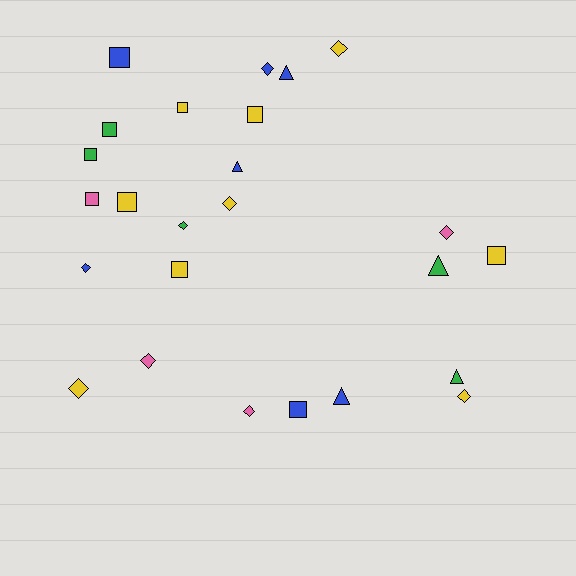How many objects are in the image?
There are 25 objects.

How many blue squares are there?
There are 2 blue squares.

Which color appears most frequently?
Yellow, with 9 objects.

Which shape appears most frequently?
Square, with 10 objects.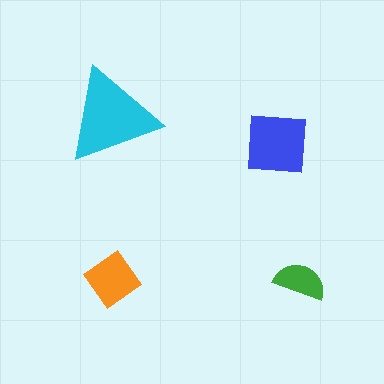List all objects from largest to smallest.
The cyan triangle, the blue square, the orange diamond, the green semicircle.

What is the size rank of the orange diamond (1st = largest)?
3rd.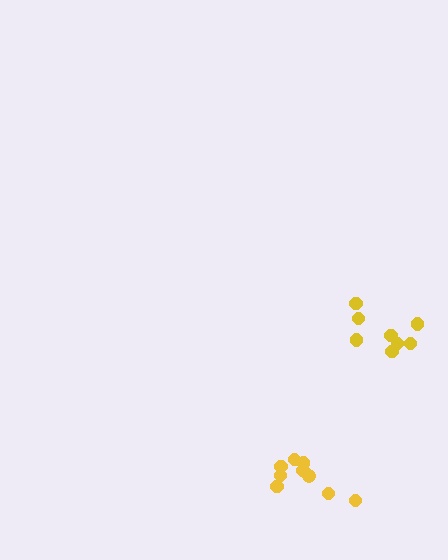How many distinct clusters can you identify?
There are 2 distinct clusters.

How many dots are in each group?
Group 1: 9 dots, Group 2: 8 dots (17 total).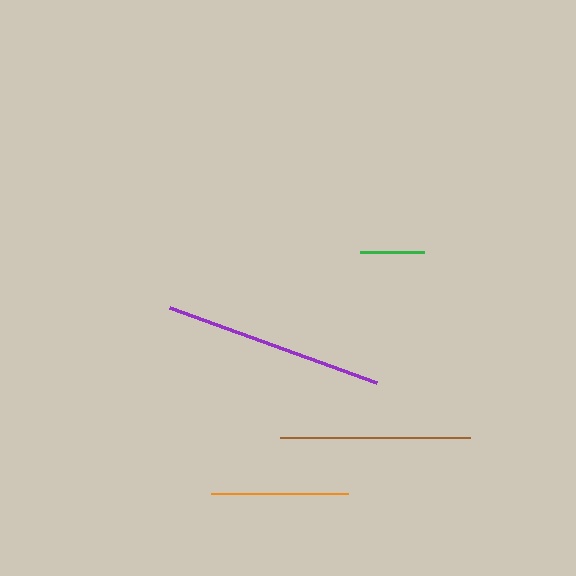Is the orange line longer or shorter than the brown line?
The brown line is longer than the orange line.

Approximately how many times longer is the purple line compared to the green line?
The purple line is approximately 3.4 times the length of the green line.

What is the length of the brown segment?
The brown segment is approximately 190 pixels long.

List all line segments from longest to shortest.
From longest to shortest: purple, brown, orange, green.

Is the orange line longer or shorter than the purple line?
The purple line is longer than the orange line.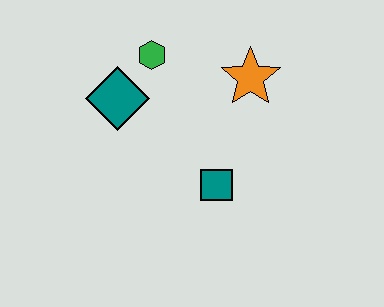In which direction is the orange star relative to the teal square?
The orange star is above the teal square.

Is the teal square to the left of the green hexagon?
No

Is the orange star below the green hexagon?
Yes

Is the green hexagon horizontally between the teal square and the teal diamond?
Yes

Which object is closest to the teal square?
The orange star is closest to the teal square.